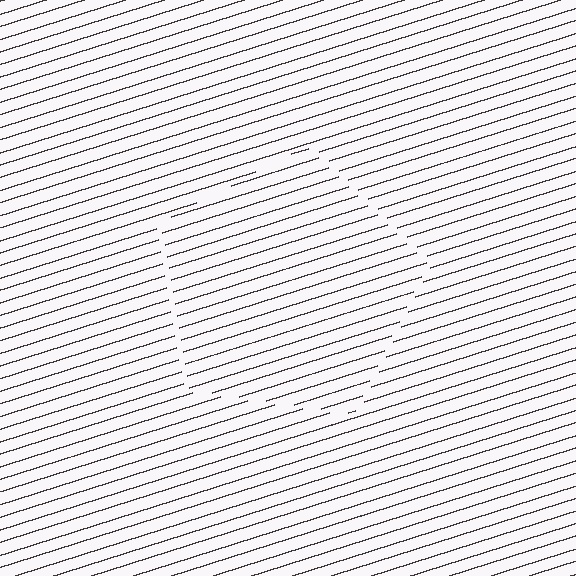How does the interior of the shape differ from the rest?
The interior of the shape contains the same grating, shifted by half a period — the contour is defined by the phase discontinuity where line-ends from the inner and outer gratings abut.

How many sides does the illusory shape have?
5 sides — the line-ends trace a pentagon.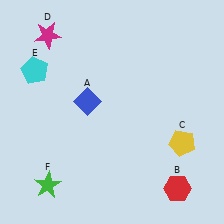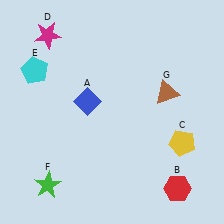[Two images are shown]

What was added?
A brown triangle (G) was added in Image 2.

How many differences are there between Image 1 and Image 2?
There is 1 difference between the two images.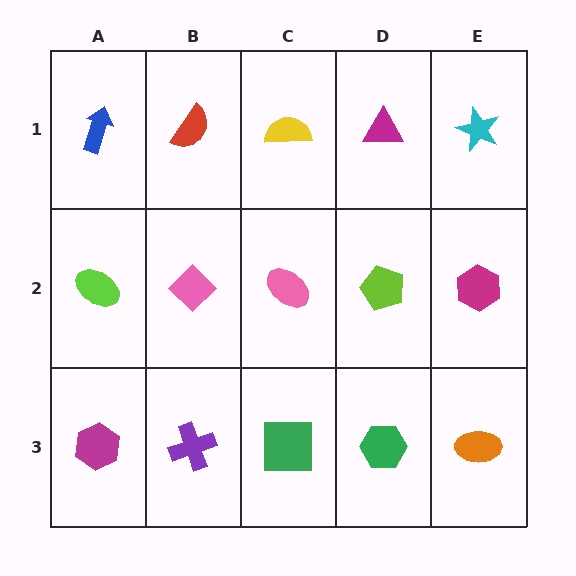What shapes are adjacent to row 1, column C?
A pink ellipse (row 2, column C), a red semicircle (row 1, column B), a magenta triangle (row 1, column D).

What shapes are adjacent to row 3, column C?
A pink ellipse (row 2, column C), a purple cross (row 3, column B), a green hexagon (row 3, column D).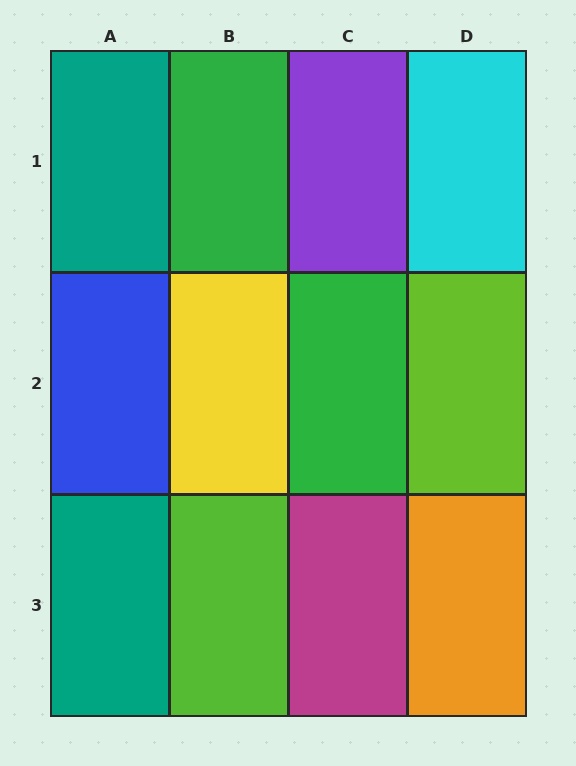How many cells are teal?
2 cells are teal.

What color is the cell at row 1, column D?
Cyan.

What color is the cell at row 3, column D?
Orange.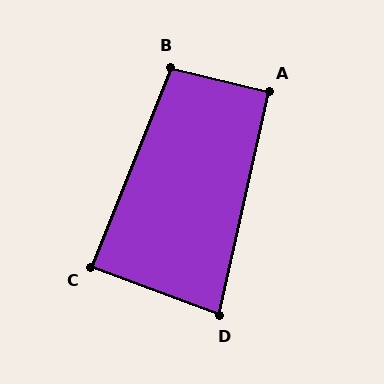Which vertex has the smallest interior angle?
D, at approximately 82 degrees.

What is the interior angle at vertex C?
Approximately 89 degrees (approximately right).